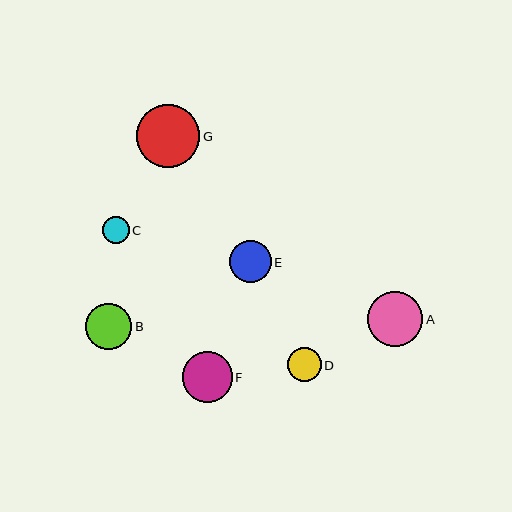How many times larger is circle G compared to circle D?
Circle G is approximately 1.9 times the size of circle D.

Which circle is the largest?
Circle G is the largest with a size of approximately 63 pixels.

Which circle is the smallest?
Circle C is the smallest with a size of approximately 27 pixels.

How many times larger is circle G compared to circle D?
Circle G is approximately 1.9 times the size of circle D.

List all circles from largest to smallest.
From largest to smallest: G, A, F, B, E, D, C.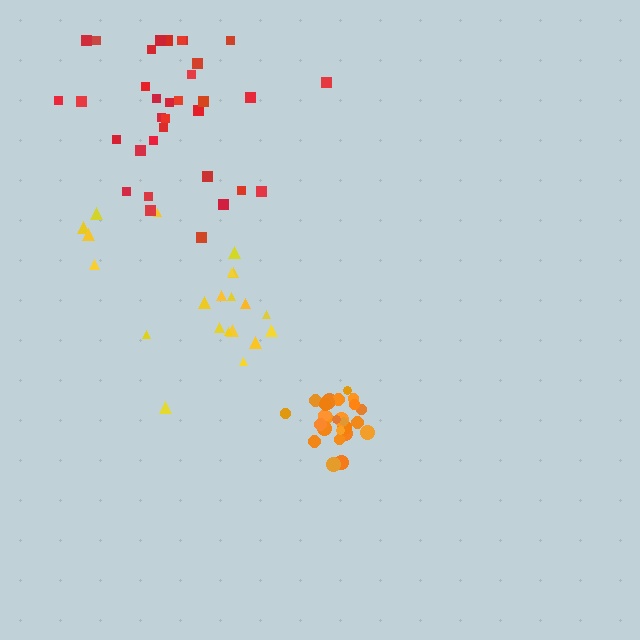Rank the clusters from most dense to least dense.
orange, red, yellow.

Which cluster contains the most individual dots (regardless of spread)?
Red (34).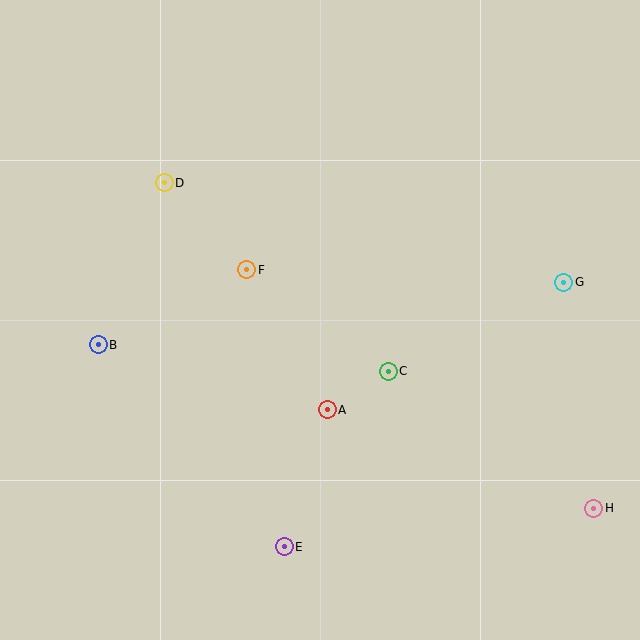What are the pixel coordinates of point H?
Point H is at (594, 508).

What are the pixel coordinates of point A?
Point A is at (327, 410).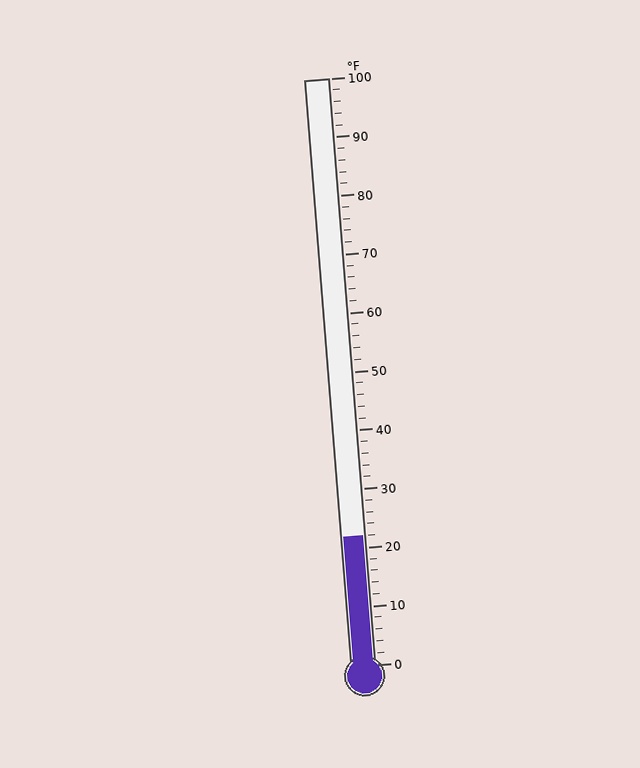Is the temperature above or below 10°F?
The temperature is above 10°F.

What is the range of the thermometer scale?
The thermometer scale ranges from 0°F to 100°F.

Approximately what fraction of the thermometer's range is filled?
The thermometer is filled to approximately 20% of its range.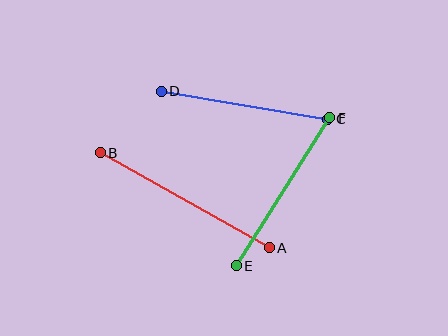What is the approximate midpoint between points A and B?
The midpoint is at approximately (185, 200) pixels.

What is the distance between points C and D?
The distance is approximately 169 pixels.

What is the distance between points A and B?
The distance is approximately 194 pixels.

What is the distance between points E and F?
The distance is approximately 175 pixels.